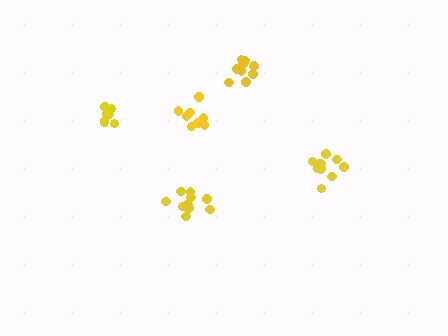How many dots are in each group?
Group 1: 7 dots, Group 2: 12 dots, Group 3: 12 dots, Group 4: 9 dots, Group 5: 8 dots (48 total).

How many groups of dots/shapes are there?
There are 5 groups.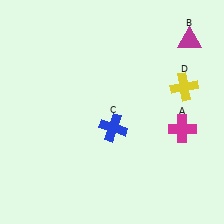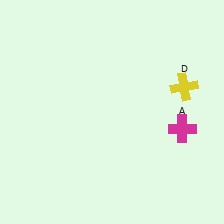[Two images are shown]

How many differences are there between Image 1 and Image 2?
There are 2 differences between the two images.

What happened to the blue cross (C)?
The blue cross (C) was removed in Image 2. It was in the bottom-right area of Image 1.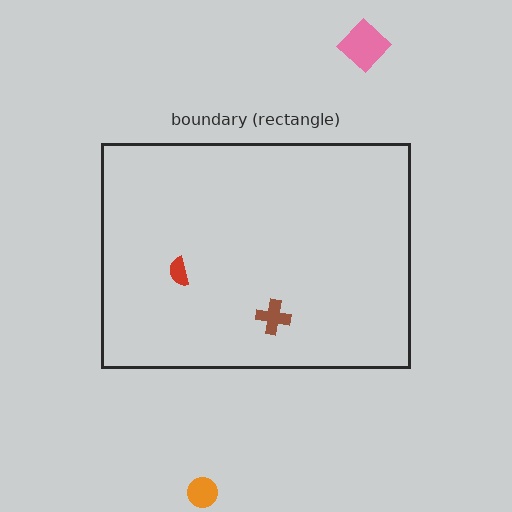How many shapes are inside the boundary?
2 inside, 2 outside.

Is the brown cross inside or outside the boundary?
Inside.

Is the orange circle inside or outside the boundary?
Outside.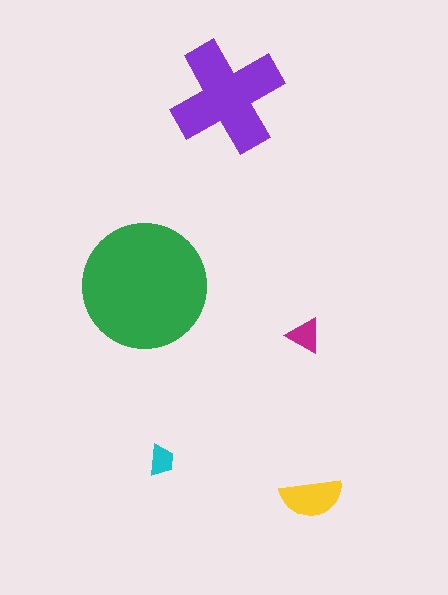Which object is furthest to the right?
The yellow semicircle is rightmost.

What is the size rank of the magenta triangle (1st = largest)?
4th.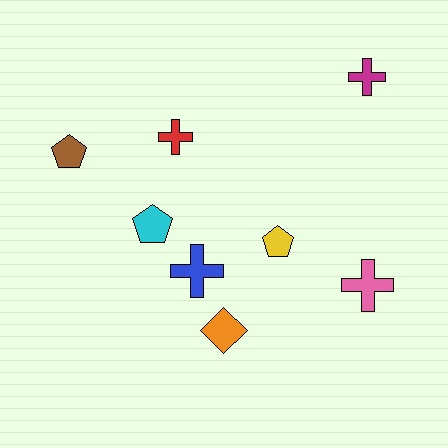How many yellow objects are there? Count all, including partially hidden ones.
There is 1 yellow object.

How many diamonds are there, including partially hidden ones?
There is 1 diamond.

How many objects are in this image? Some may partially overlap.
There are 8 objects.